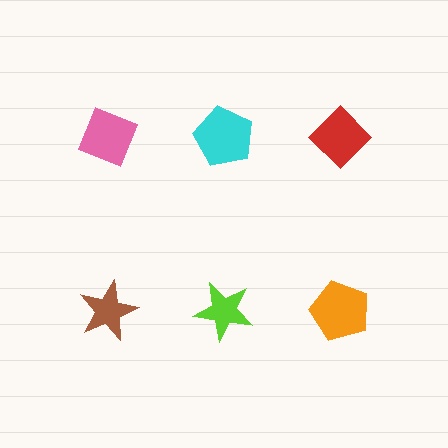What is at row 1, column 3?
A red diamond.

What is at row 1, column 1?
A pink diamond.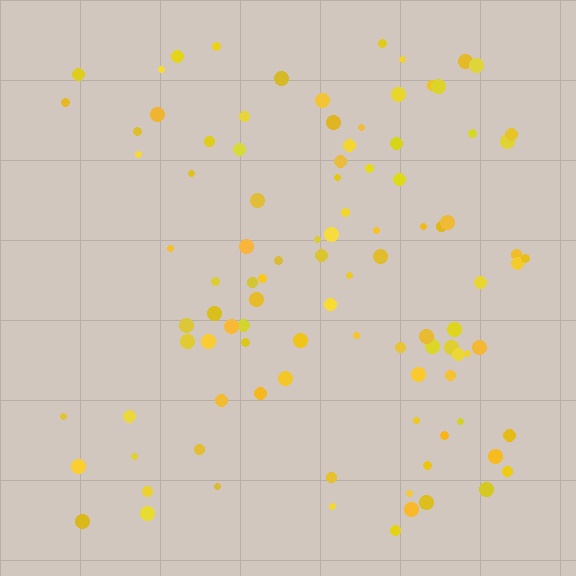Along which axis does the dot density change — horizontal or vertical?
Horizontal.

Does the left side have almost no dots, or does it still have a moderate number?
Still a moderate number, just noticeably fewer than the right.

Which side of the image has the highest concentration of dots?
The right.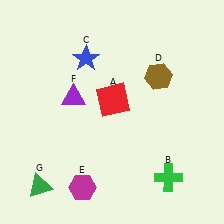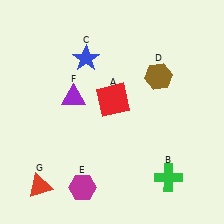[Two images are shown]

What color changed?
The triangle (G) changed from green in Image 1 to red in Image 2.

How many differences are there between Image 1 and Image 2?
There is 1 difference between the two images.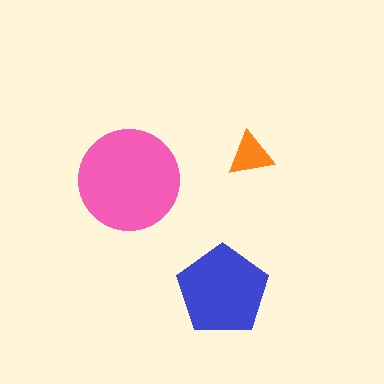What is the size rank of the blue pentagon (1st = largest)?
2nd.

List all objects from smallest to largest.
The orange triangle, the blue pentagon, the pink circle.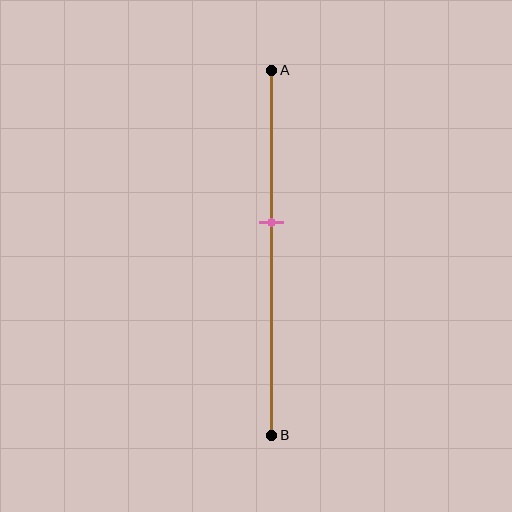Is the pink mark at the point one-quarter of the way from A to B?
No, the mark is at about 40% from A, not at the 25% one-quarter point.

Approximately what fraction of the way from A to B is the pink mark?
The pink mark is approximately 40% of the way from A to B.